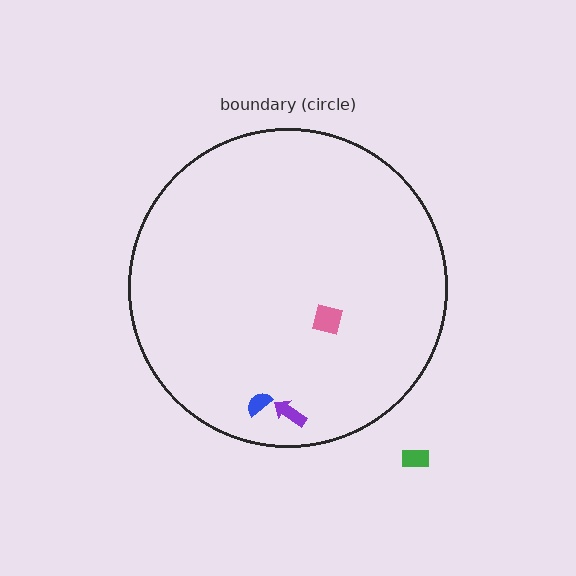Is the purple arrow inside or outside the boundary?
Inside.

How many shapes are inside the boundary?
3 inside, 1 outside.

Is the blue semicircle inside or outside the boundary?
Inside.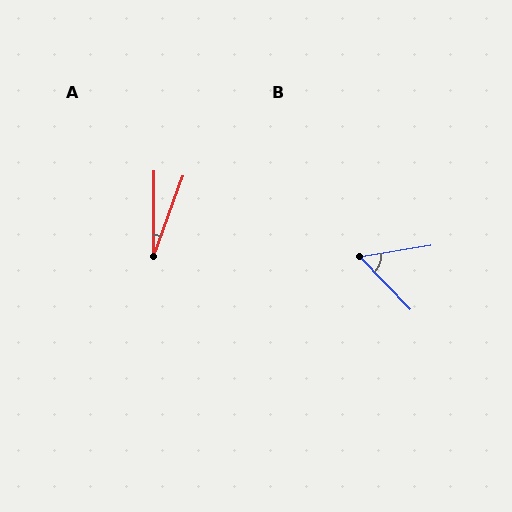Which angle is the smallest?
A, at approximately 20 degrees.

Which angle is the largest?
B, at approximately 55 degrees.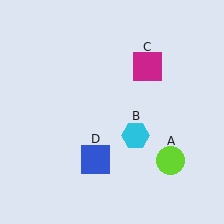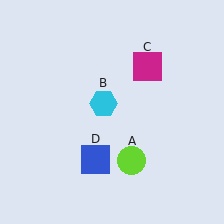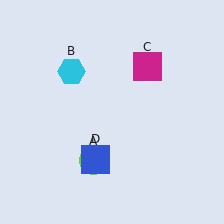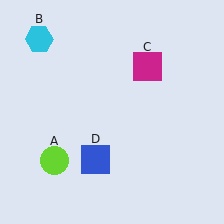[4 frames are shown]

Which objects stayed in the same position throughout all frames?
Magenta square (object C) and blue square (object D) remained stationary.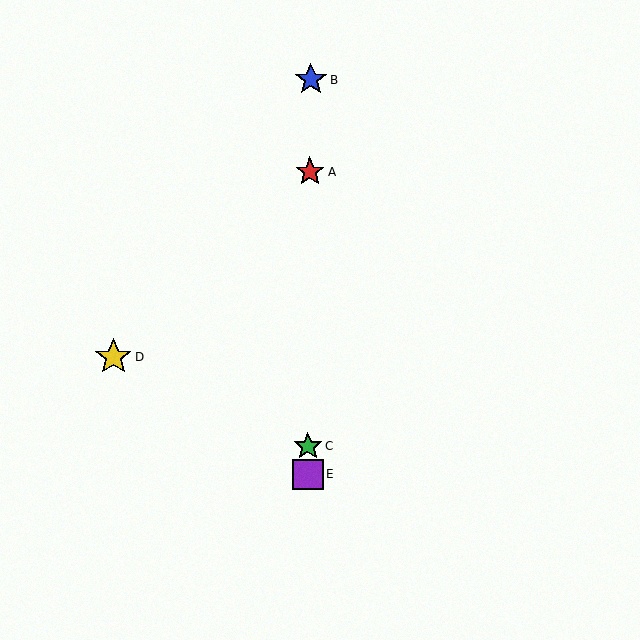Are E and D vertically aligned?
No, E is at x≈308 and D is at x≈113.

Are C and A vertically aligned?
Yes, both are at x≈308.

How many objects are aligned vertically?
4 objects (A, B, C, E) are aligned vertically.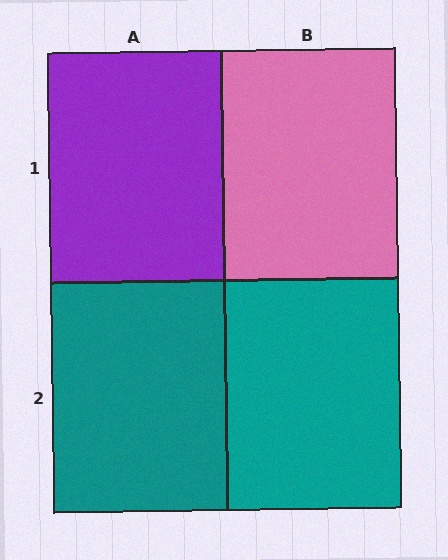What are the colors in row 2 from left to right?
Teal, teal.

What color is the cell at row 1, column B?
Pink.